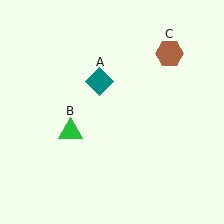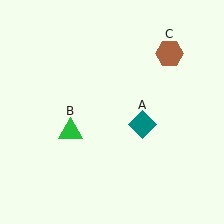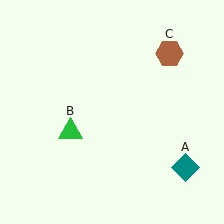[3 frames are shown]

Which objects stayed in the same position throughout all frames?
Green triangle (object B) and brown hexagon (object C) remained stationary.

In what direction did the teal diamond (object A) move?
The teal diamond (object A) moved down and to the right.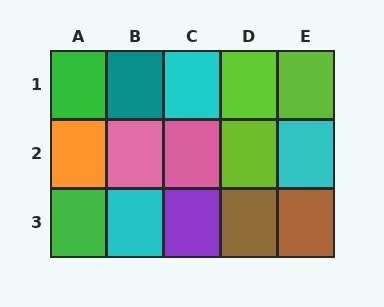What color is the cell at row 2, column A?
Orange.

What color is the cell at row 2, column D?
Lime.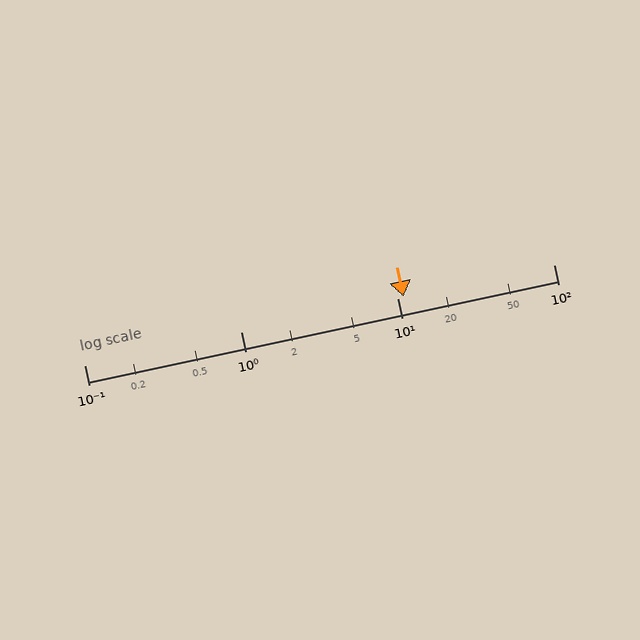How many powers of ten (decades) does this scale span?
The scale spans 3 decades, from 0.1 to 100.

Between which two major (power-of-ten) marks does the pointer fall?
The pointer is between 10 and 100.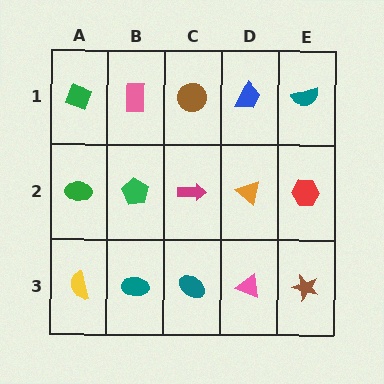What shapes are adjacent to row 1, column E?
A red hexagon (row 2, column E), a blue trapezoid (row 1, column D).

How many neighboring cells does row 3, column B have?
3.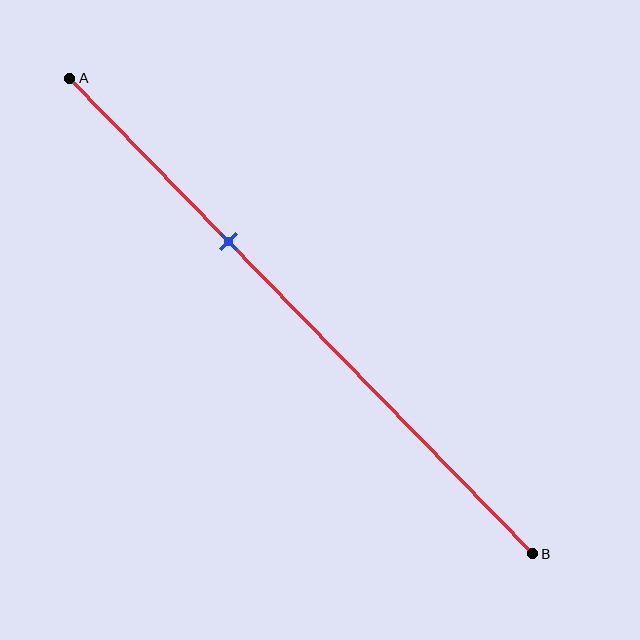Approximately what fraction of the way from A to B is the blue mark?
The blue mark is approximately 35% of the way from A to B.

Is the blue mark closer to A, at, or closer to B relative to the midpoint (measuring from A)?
The blue mark is closer to point A than the midpoint of segment AB.